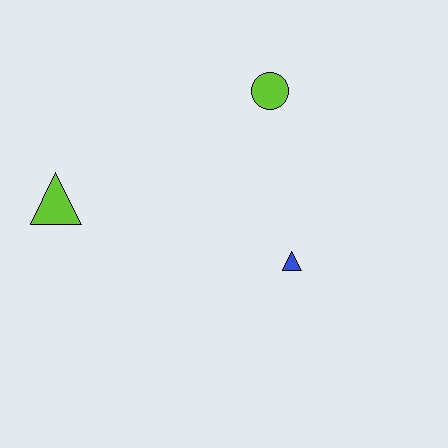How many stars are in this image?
There are no stars.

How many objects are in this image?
There are 3 objects.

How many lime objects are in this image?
There are 2 lime objects.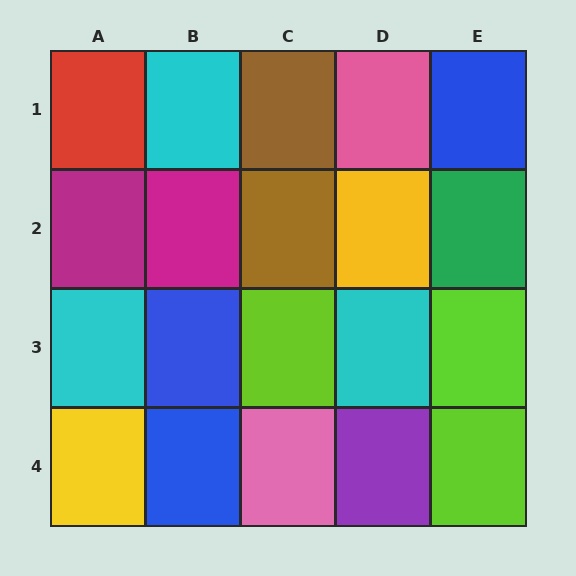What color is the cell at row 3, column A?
Cyan.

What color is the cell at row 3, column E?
Lime.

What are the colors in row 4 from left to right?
Yellow, blue, pink, purple, lime.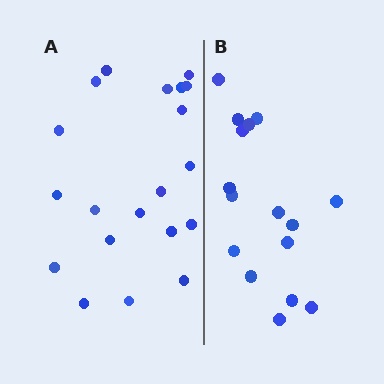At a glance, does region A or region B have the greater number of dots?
Region A (the left region) has more dots.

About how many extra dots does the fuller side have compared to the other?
Region A has about 4 more dots than region B.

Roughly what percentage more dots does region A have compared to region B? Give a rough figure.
About 25% more.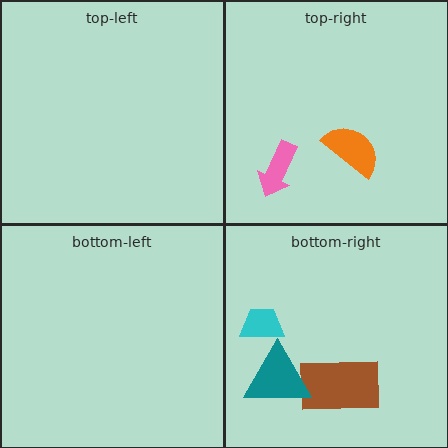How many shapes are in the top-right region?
2.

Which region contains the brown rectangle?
The bottom-right region.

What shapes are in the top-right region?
The pink arrow, the orange semicircle.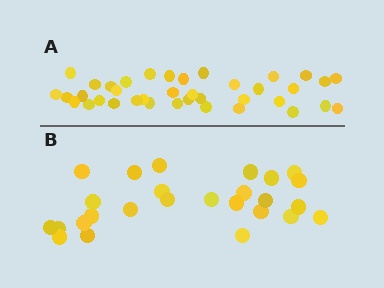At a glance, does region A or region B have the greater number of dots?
Region A (the top region) has more dots.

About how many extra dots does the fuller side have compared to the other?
Region A has roughly 12 or so more dots than region B.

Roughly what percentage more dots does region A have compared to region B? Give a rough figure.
About 45% more.